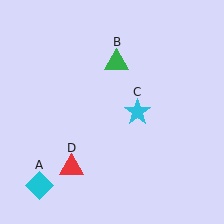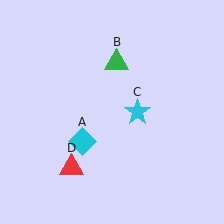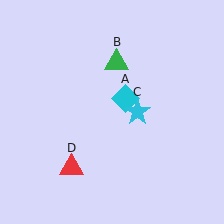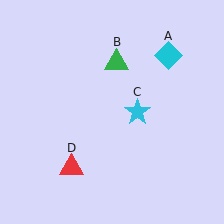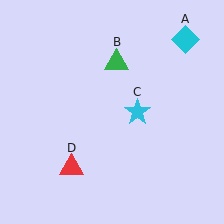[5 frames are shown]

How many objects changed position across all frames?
1 object changed position: cyan diamond (object A).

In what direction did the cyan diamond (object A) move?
The cyan diamond (object A) moved up and to the right.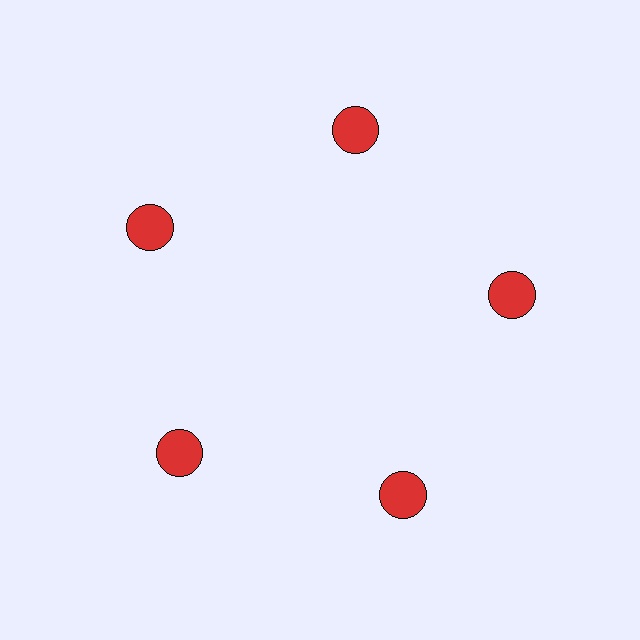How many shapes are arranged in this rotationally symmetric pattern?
There are 5 shapes, arranged in 5 groups of 1.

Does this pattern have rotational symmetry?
Yes, this pattern has 5-fold rotational symmetry. It looks the same after rotating 72 degrees around the center.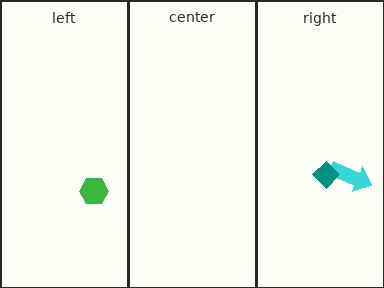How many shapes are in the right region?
2.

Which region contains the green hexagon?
The left region.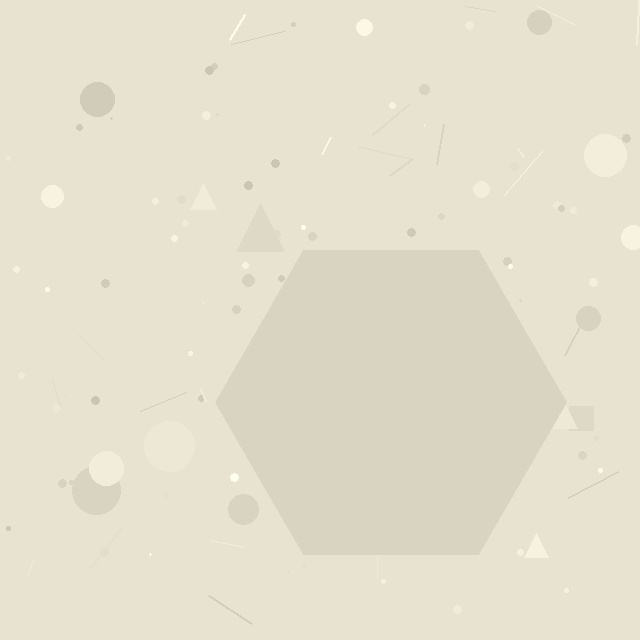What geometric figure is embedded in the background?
A hexagon is embedded in the background.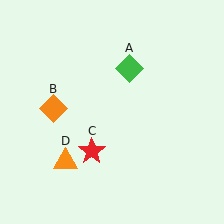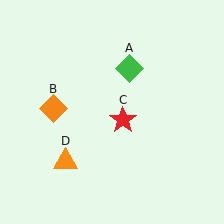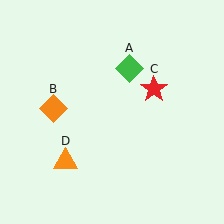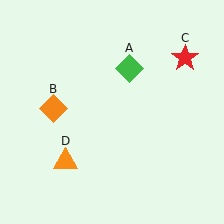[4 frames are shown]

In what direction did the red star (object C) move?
The red star (object C) moved up and to the right.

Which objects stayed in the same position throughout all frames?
Green diamond (object A) and orange diamond (object B) and orange triangle (object D) remained stationary.